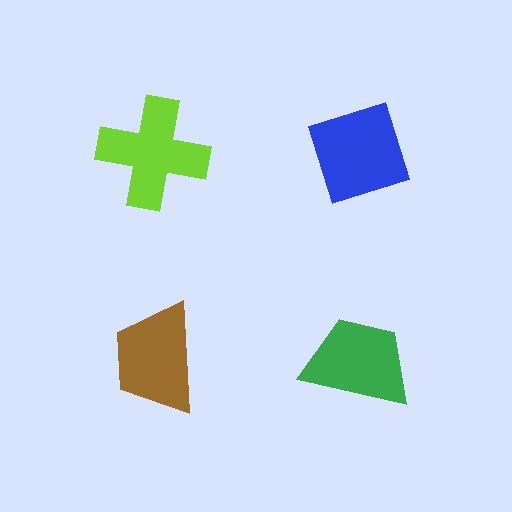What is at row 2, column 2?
A green trapezoid.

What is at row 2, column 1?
A brown trapezoid.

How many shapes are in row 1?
2 shapes.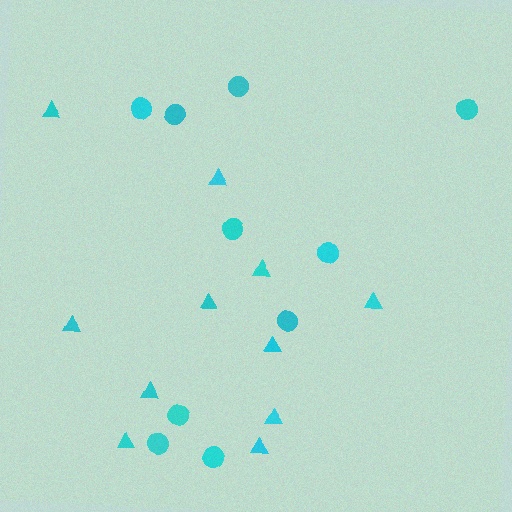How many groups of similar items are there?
There are 2 groups: one group of triangles (11) and one group of circles (10).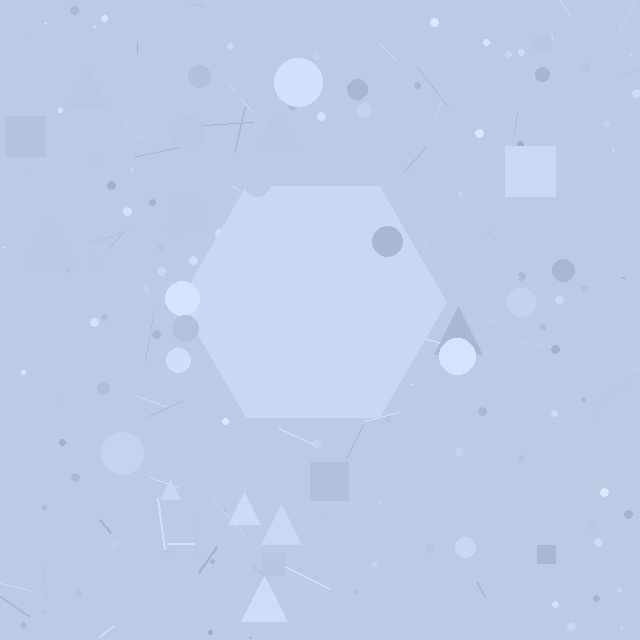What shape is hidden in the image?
A hexagon is hidden in the image.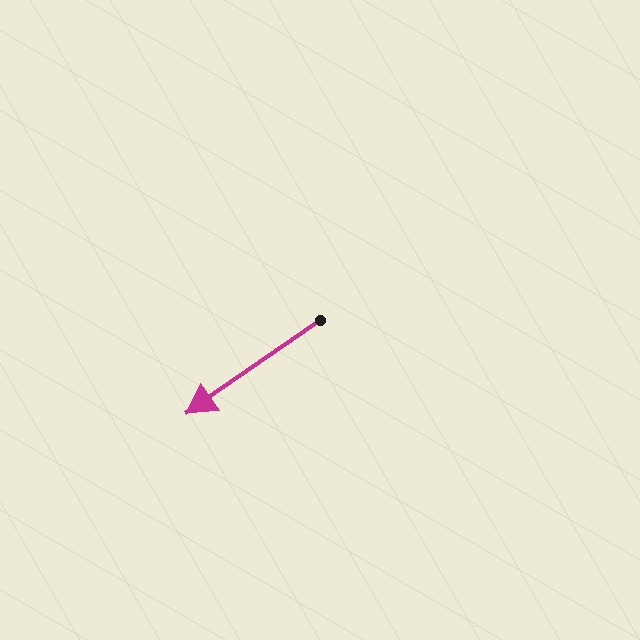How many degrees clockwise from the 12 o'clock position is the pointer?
Approximately 235 degrees.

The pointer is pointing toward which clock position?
Roughly 8 o'clock.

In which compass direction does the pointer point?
Southwest.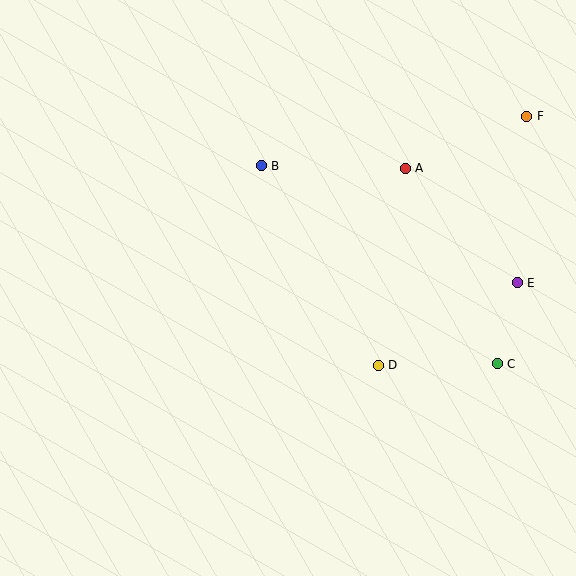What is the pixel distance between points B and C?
The distance between B and C is 308 pixels.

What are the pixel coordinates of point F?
Point F is at (527, 116).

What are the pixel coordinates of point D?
Point D is at (378, 365).